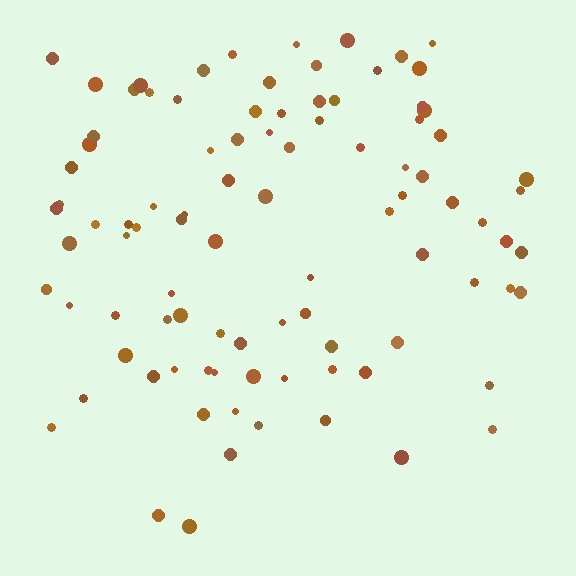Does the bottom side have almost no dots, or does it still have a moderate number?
Still a moderate number, just noticeably fewer than the top.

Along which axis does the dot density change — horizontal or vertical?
Vertical.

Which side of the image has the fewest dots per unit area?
The bottom.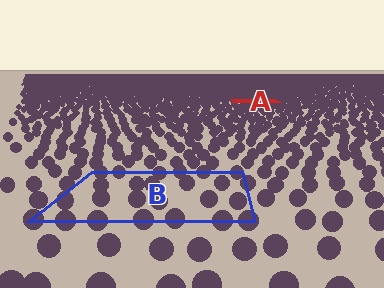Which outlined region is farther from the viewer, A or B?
Region A is farther from the viewer — the texture elements inside it appear smaller and more densely packed.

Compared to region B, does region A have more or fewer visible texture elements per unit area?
Region A has more texture elements per unit area — they are packed more densely because it is farther away.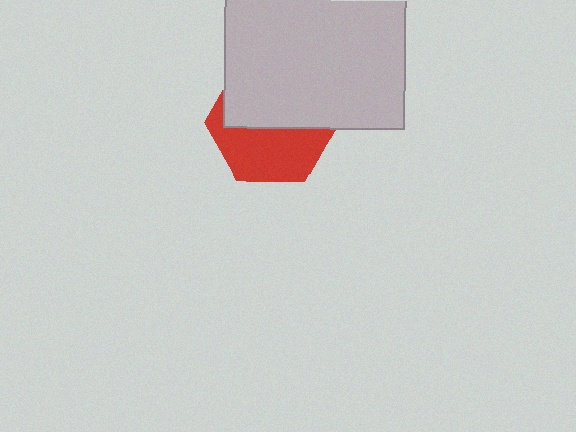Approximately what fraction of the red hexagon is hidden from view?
Roughly 53% of the red hexagon is hidden behind the light gray square.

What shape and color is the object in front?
The object in front is a light gray square.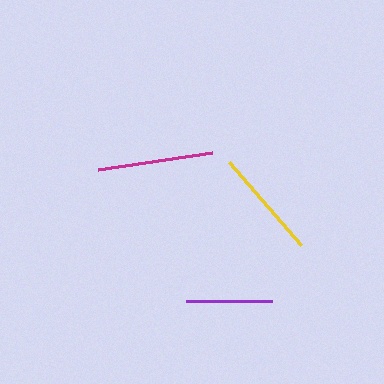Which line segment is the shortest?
The purple line is the shortest at approximately 86 pixels.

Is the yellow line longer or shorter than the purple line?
The yellow line is longer than the purple line.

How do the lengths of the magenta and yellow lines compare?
The magenta and yellow lines are approximately the same length.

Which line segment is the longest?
The magenta line is the longest at approximately 115 pixels.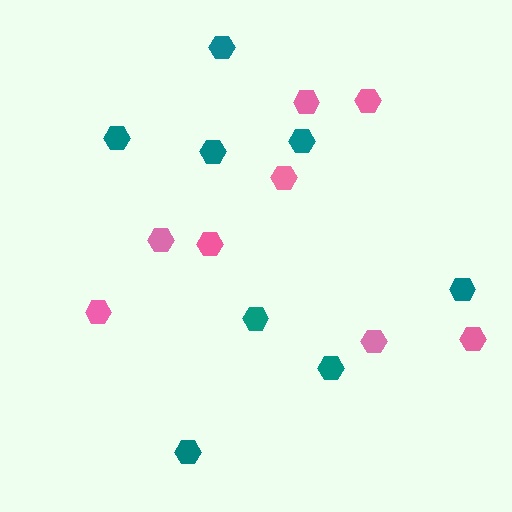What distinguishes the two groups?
There are 2 groups: one group of pink hexagons (8) and one group of teal hexagons (8).